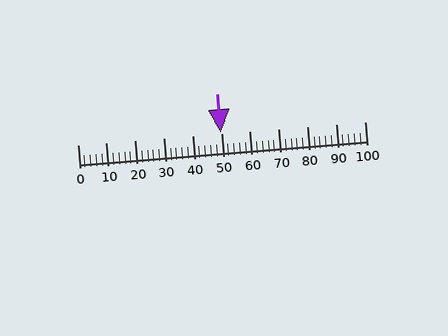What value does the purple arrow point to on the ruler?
The purple arrow points to approximately 50.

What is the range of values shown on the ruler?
The ruler shows values from 0 to 100.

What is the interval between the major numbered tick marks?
The major tick marks are spaced 10 units apart.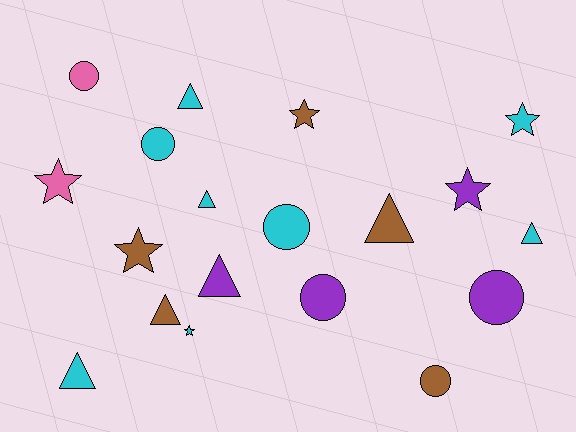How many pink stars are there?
There is 1 pink star.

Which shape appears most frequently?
Triangle, with 7 objects.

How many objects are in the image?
There are 19 objects.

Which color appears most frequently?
Cyan, with 8 objects.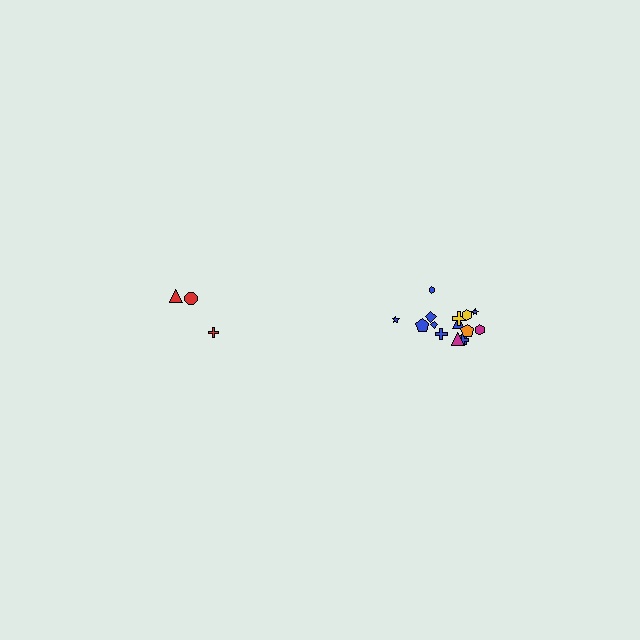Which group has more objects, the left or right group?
The right group.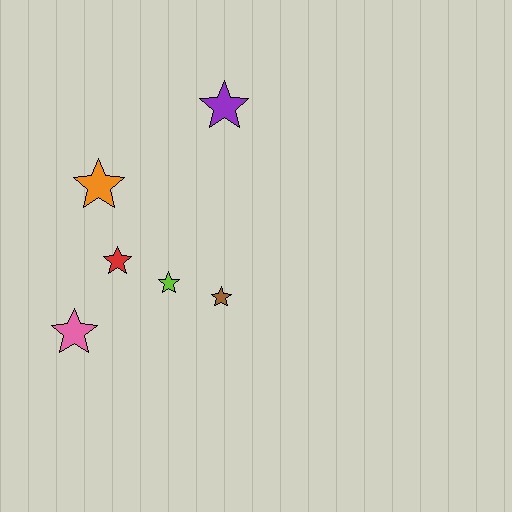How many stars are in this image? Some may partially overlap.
There are 6 stars.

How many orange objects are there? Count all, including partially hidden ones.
There is 1 orange object.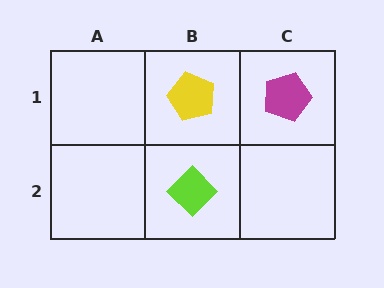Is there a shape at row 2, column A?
No, that cell is empty.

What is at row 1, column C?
A magenta pentagon.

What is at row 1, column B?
A yellow pentagon.